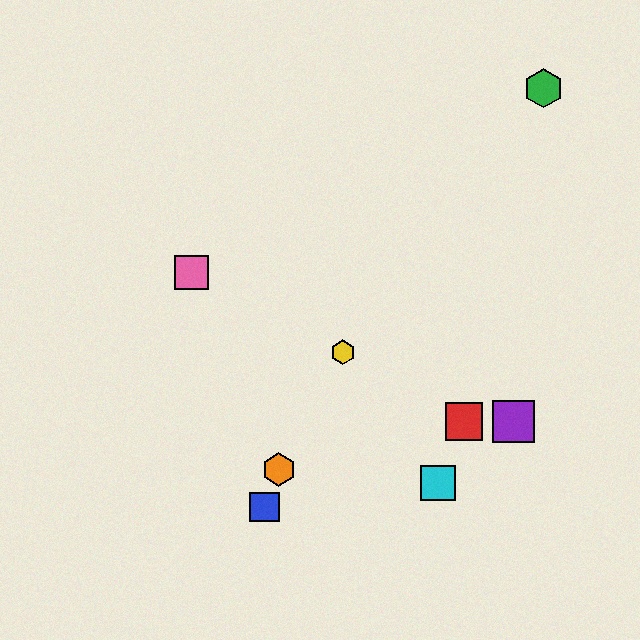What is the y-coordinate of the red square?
The red square is at y≈422.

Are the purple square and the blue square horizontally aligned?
No, the purple square is at y≈422 and the blue square is at y≈507.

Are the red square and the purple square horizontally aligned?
Yes, both are at y≈422.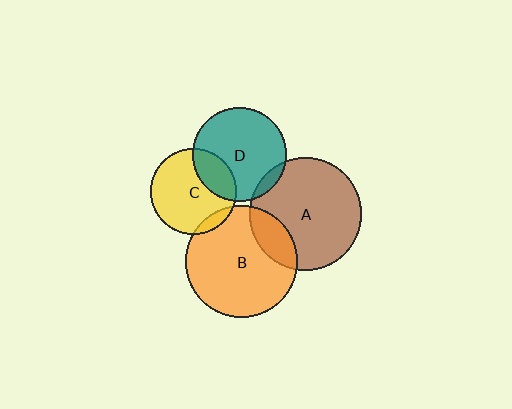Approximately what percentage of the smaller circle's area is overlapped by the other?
Approximately 5%.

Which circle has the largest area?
Circle A (brown).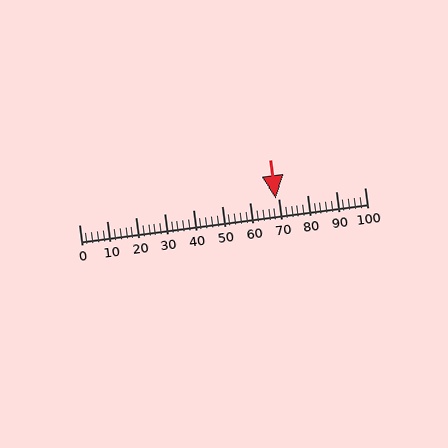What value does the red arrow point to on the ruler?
The red arrow points to approximately 69.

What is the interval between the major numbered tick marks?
The major tick marks are spaced 10 units apart.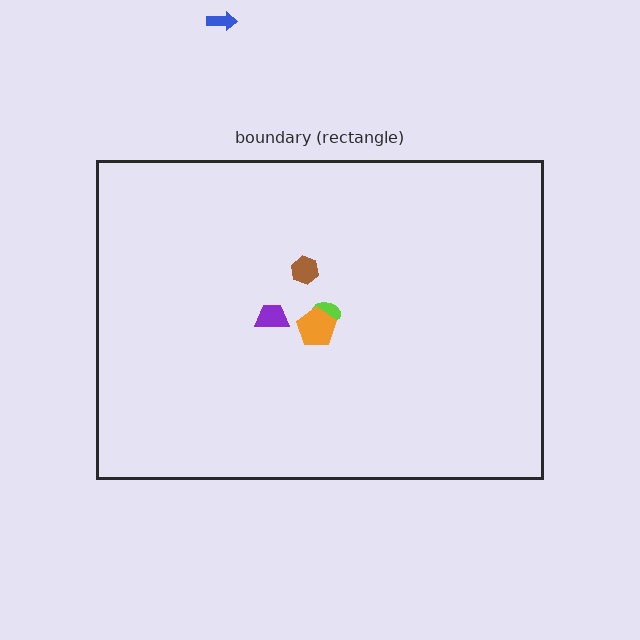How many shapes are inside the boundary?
4 inside, 1 outside.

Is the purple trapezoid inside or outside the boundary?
Inside.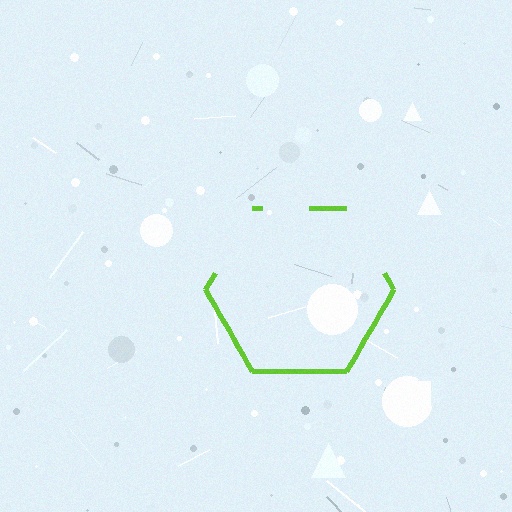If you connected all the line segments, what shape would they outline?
They would outline a hexagon.